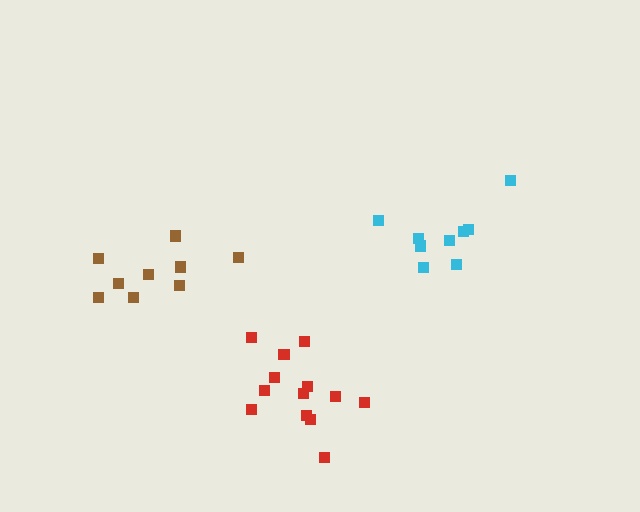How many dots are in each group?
Group 1: 13 dots, Group 2: 9 dots, Group 3: 9 dots (31 total).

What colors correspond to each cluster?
The clusters are colored: red, cyan, brown.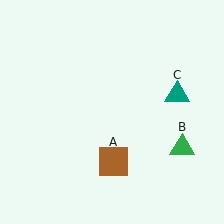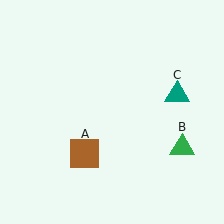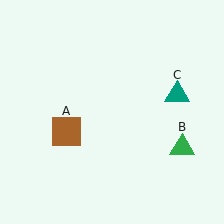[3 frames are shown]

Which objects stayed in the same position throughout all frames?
Green triangle (object B) and teal triangle (object C) remained stationary.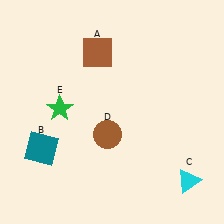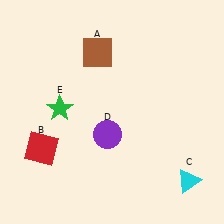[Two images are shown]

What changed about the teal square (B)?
In Image 1, B is teal. In Image 2, it changed to red.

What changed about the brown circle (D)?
In Image 1, D is brown. In Image 2, it changed to purple.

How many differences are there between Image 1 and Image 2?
There are 2 differences between the two images.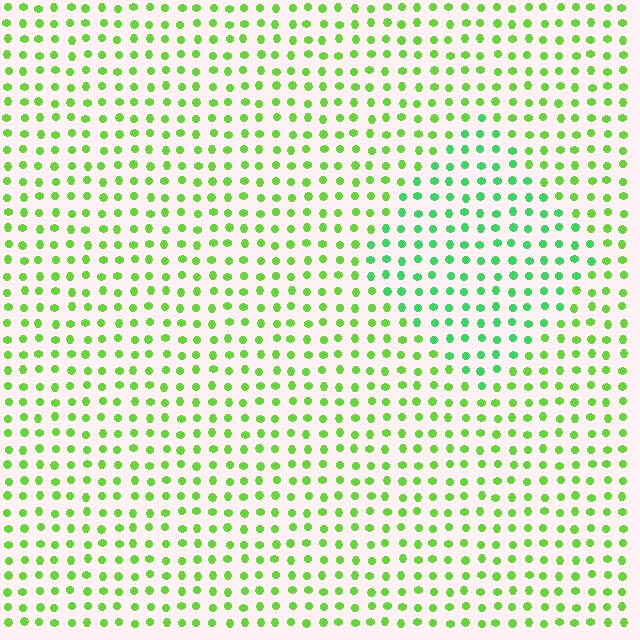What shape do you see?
I see a diamond.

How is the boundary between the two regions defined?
The boundary is defined purely by a slight shift in hue (about 32 degrees). Spacing, size, and orientation are identical on both sides.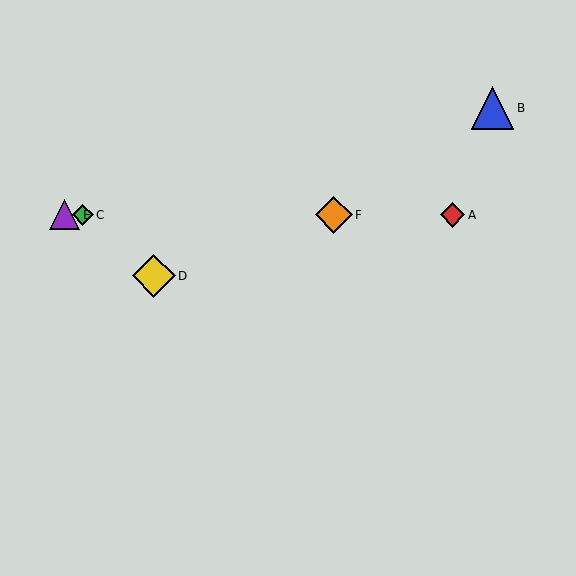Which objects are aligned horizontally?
Objects A, C, E, F are aligned horizontally.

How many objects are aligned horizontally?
4 objects (A, C, E, F) are aligned horizontally.